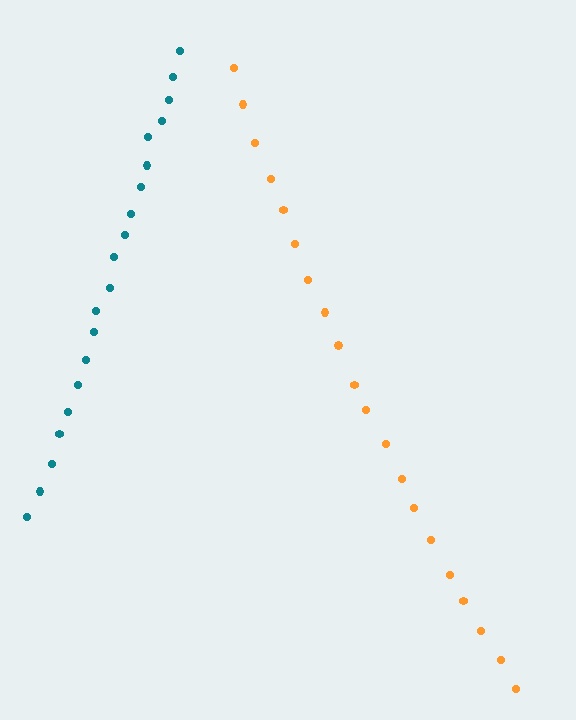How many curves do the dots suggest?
There are 2 distinct paths.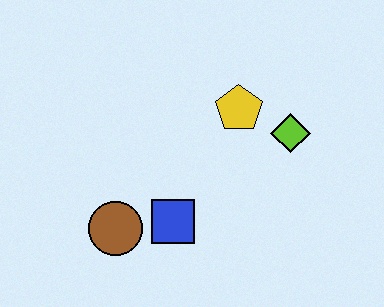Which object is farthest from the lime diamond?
The brown circle is farthest from the lime diamond.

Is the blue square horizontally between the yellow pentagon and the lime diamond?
No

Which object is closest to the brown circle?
The blue square is closest to the brown circle.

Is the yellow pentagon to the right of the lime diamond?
No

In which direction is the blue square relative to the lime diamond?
The blue square is to the left of the lime diamond.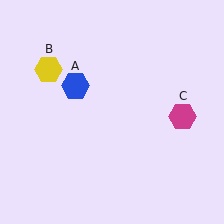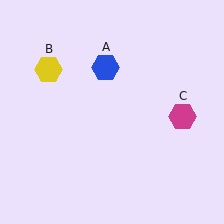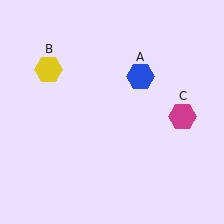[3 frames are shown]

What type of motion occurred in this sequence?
The blue hexagon (object A) rotated clockwise around the center of the scene.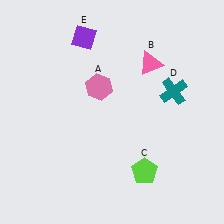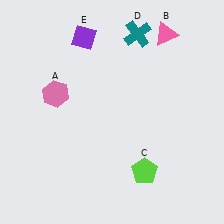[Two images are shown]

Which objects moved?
The objects that moved are: the pink hexagon (A), the pink triangle (B), the teal cross (D).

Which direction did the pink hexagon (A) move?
The pink hexagon (A) moved left.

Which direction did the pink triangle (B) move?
The pink triangle (B) moved up.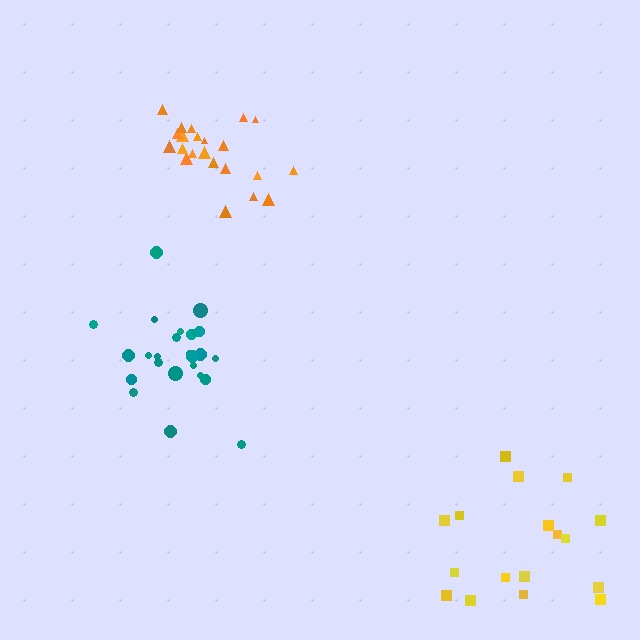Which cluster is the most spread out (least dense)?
Yellow.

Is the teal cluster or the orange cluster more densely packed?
Teal.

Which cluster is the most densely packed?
Teal.